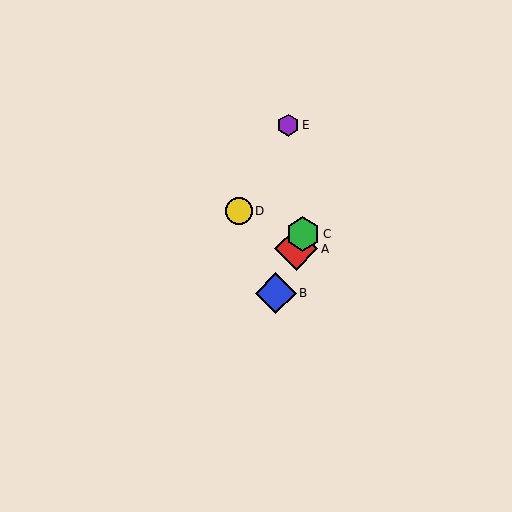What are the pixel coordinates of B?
Object B is at (276, 293).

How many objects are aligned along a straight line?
3 objects (A, B, C) are aligned along a straight line.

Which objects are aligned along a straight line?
Objects A, B, C are aligned along a straight line.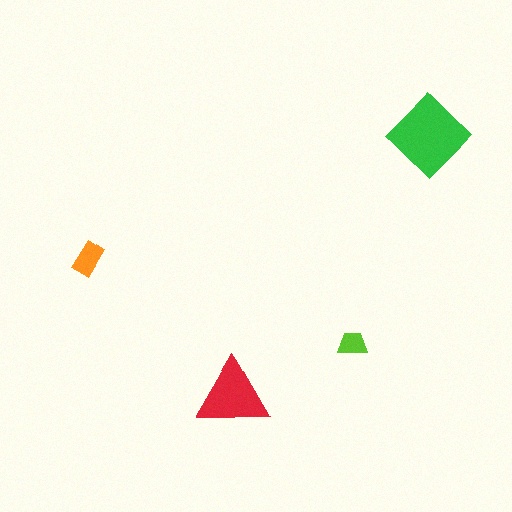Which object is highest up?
The green diamond is topmost.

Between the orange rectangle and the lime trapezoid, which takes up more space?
The orange rectangle.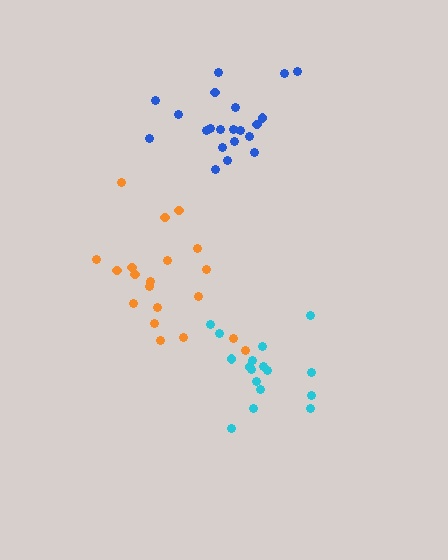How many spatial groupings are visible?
There are 3 spatial groupings.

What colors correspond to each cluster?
The clusters are colored: orange, cyan, blue.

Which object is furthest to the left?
The orange cluster is leftmost.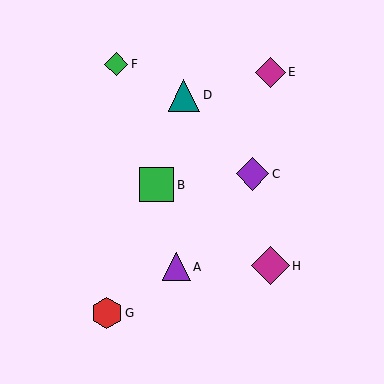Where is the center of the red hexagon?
The center of the red hexagon is at (107, 313).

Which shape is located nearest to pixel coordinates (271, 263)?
The magenta diamond (labeled H) at (270, 266) is nearest to that location.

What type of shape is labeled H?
Shape H is a magenta diamond.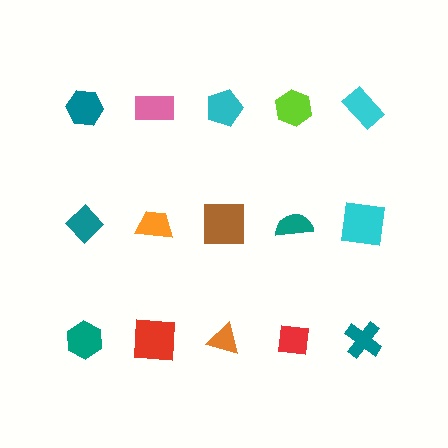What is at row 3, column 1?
A teal hexagon.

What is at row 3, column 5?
A teal cross.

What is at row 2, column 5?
A cyan square.